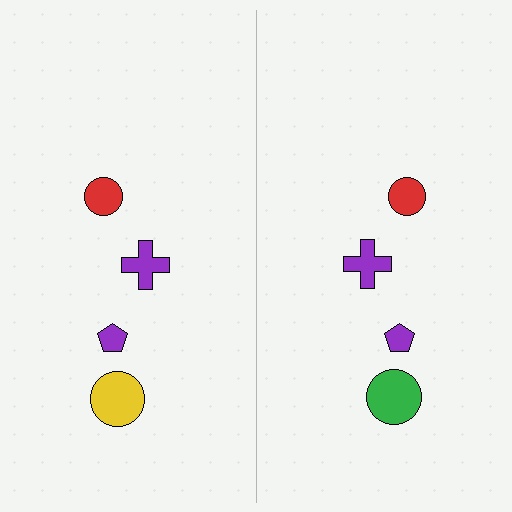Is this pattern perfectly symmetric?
No, the pattern is not perfectly symmetric. The green circle on the right side breaks the symmetry — its mirror counterpart is yellow.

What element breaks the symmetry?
The green circle on the right side breaks the symmetry — its mirror counterpart is yellow.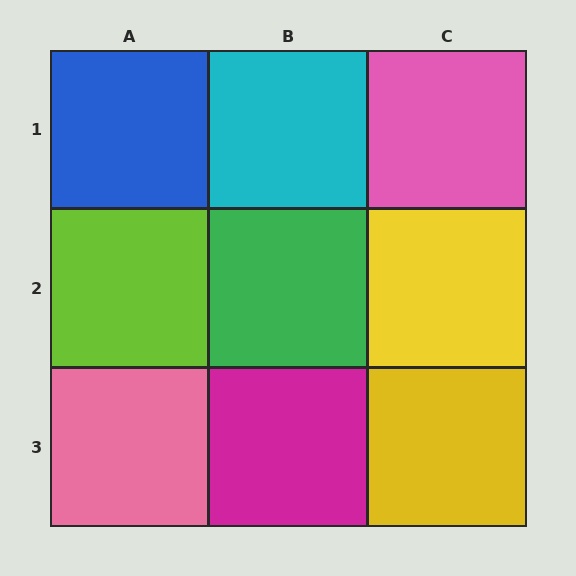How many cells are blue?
1 cell is blue.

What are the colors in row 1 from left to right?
Blue, cyan, pink.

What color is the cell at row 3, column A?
Pink.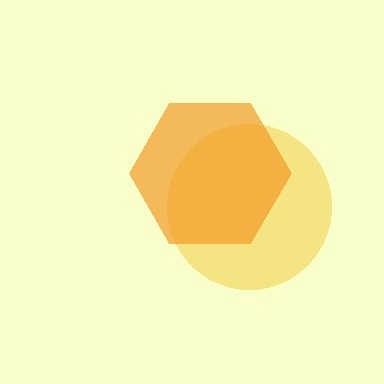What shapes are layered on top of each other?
The layered shapes are: a yellow circle, an orange hexagon.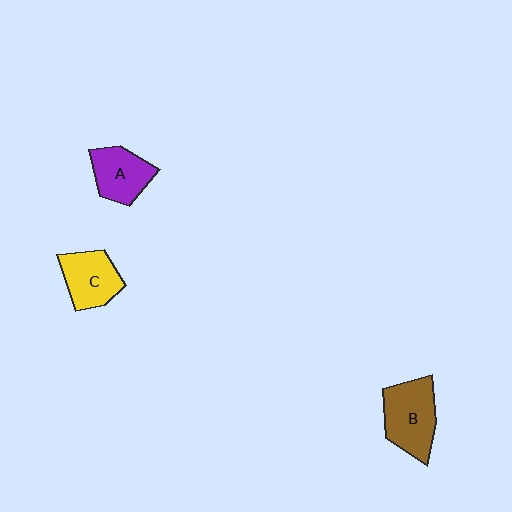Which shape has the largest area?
Shape B (brown).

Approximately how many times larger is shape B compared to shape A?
Approximately 1.3 times.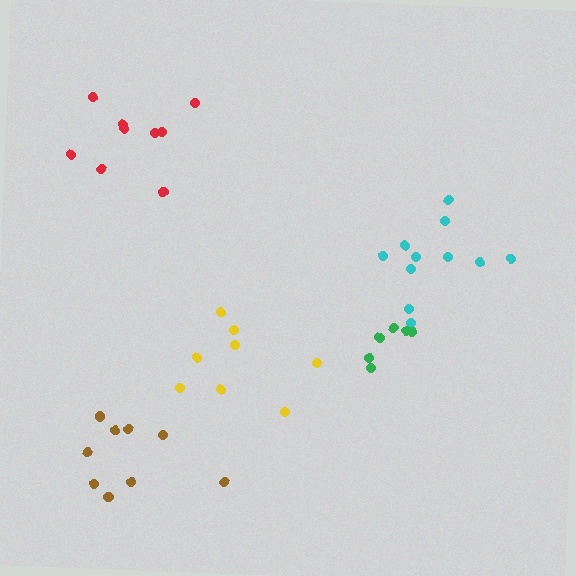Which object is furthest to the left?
The red cluster is leftmost.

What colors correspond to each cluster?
The clusters are colored: brown, red, yellow, cyan, green.